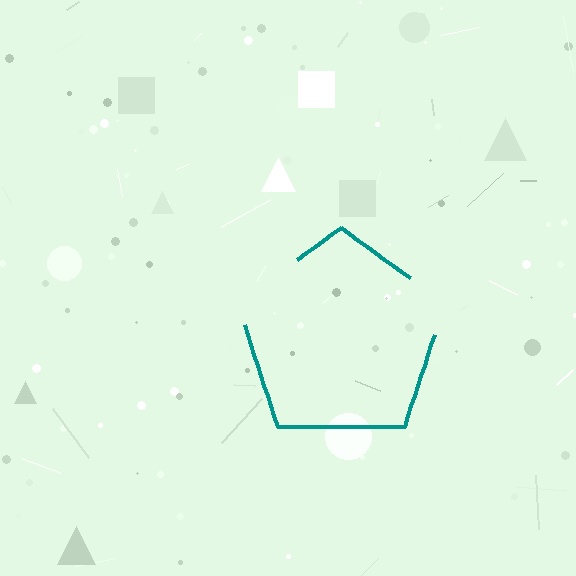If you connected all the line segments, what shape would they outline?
They would outline a pentagon.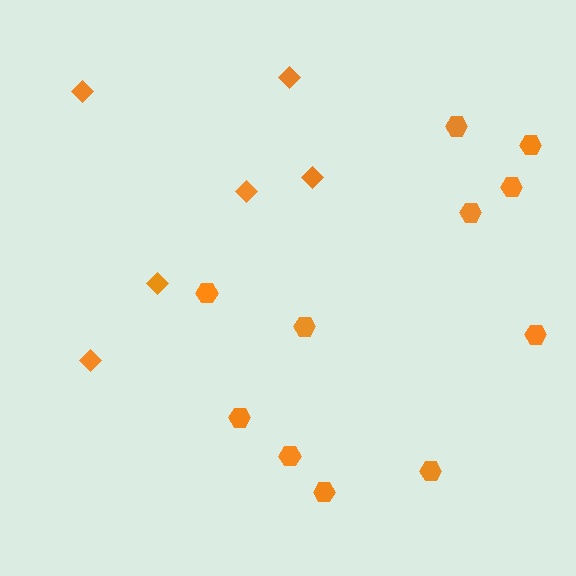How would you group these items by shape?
There are 2 groups: one group of hexagons (11) and one group of diamonds (6).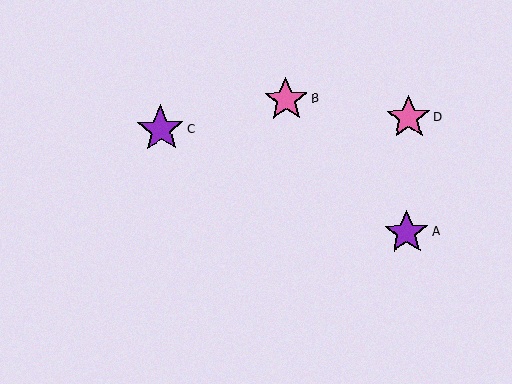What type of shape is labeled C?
Shape C is a purple star.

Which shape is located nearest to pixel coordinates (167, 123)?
The purple star (labeled C) at (161, 129) is nearest to that location.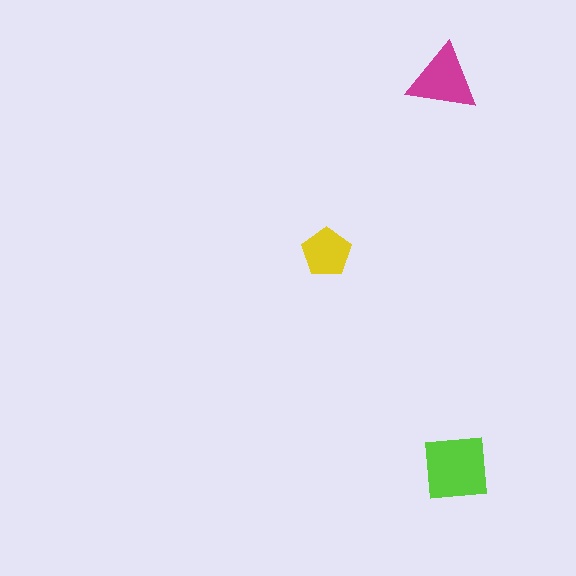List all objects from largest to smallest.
The lime square, the magenta triangle, the yellow pentagon.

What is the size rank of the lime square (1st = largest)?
1st.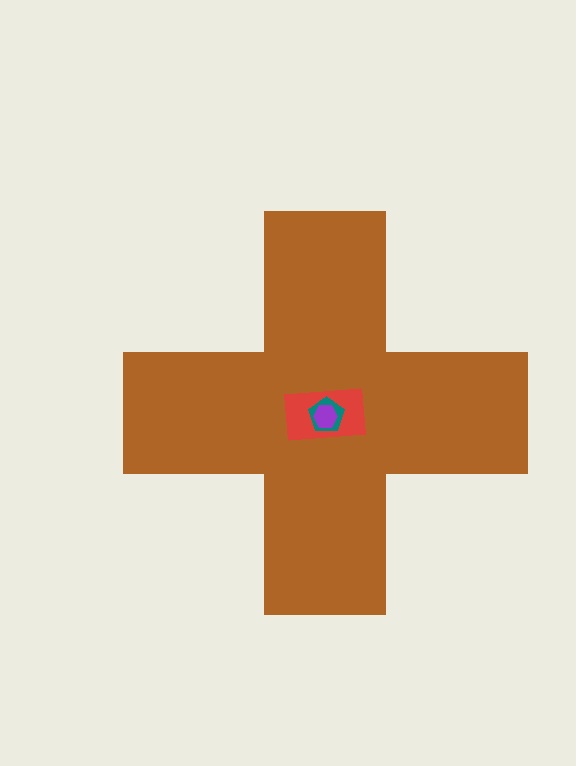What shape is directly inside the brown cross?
The red rectangle.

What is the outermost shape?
The brown cross.